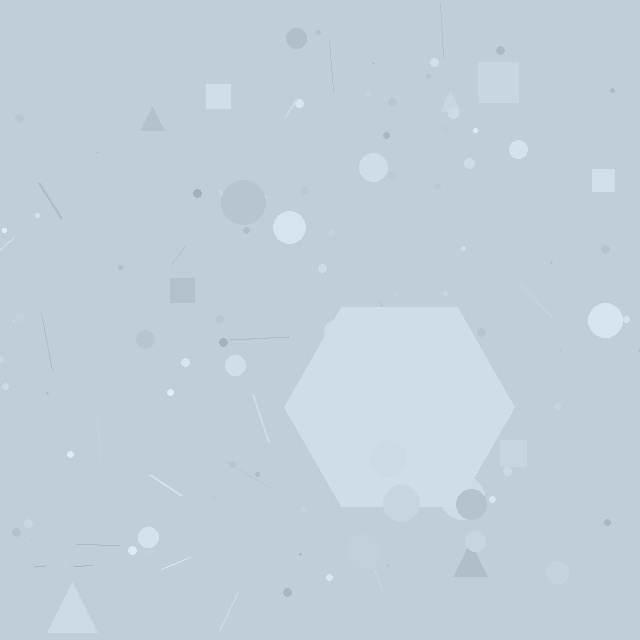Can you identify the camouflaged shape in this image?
The camouflaged shape is a hexagon.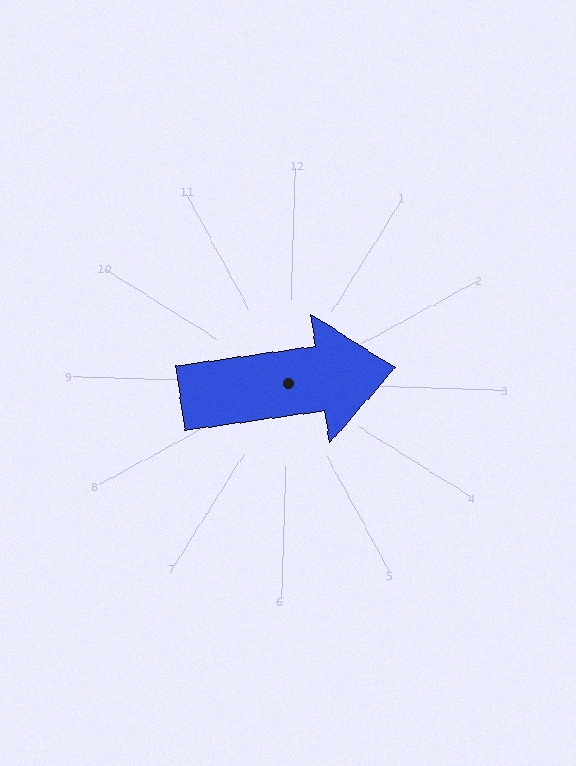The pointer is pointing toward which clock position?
Roughly 3 o'clock.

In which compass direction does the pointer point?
East.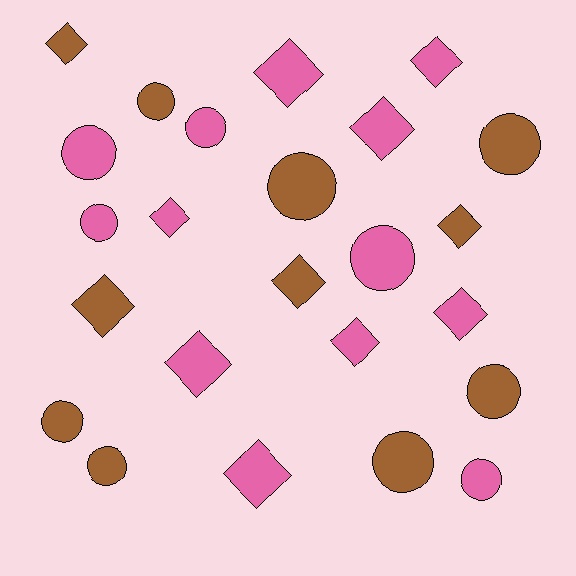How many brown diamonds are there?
There are 4 brown diamonds.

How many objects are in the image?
There are 24 objects.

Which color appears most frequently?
Pink, with 13 objects.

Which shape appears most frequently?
Diamond, with 12 objects.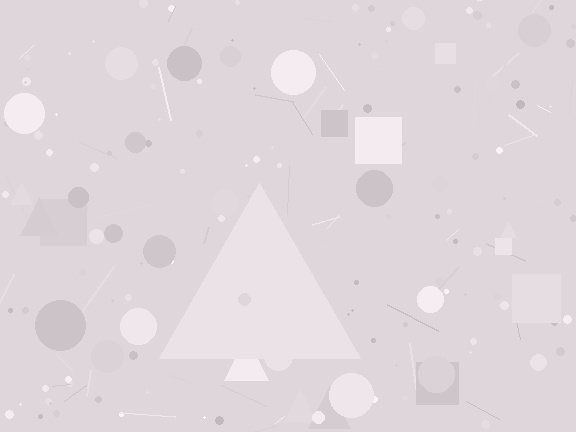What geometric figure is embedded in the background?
A triangle is embedded in the background.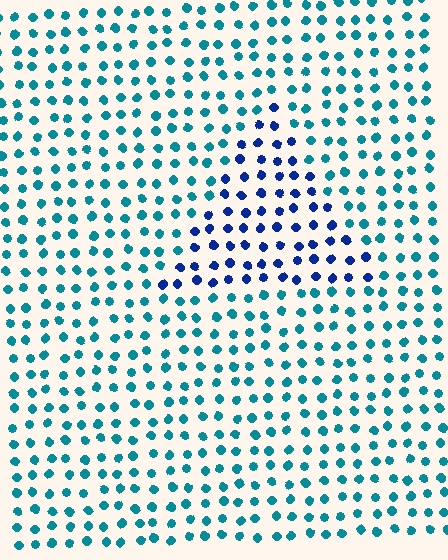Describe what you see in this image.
The image is filled with small teal elements in a uniform arrangement. A triangle-shaped region is visible where the elements are tinted to a slightly different hue, forming a subtle color boundary.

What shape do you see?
I see a triangle.